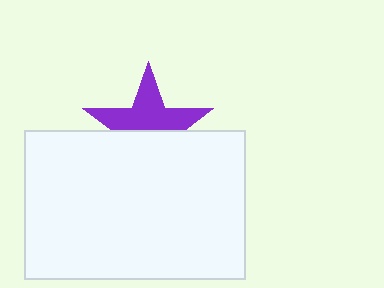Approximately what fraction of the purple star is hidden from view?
Roughly 46% of the purple star is hidden behind the white rectangle.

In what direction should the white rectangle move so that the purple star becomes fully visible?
The white rectangle should move down. That is the shortest direction to clear the overlap and leave the purple star fully visible.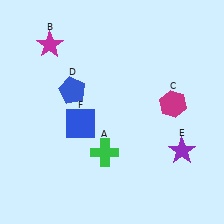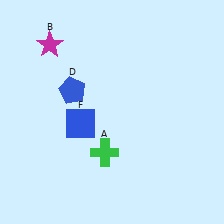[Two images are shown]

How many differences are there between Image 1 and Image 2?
There are 2 differences between the two images.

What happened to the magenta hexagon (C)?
The magenta hexagon (C) was removed in Image 2. It was in the top-right area of Image 1.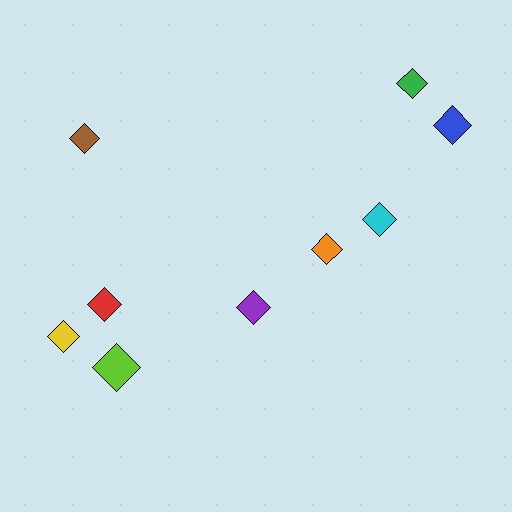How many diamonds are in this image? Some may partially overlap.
There are 9 diamonds.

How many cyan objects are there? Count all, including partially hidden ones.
There is 1 cyan object.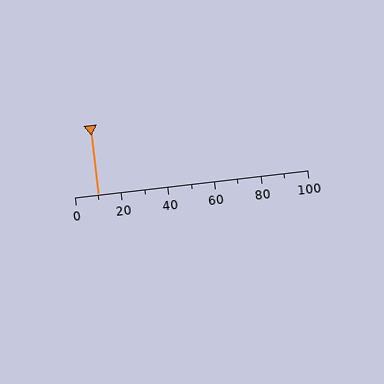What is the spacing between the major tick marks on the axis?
The major ticks are spaced 20 apart.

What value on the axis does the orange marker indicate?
The marker indicates approximately 10.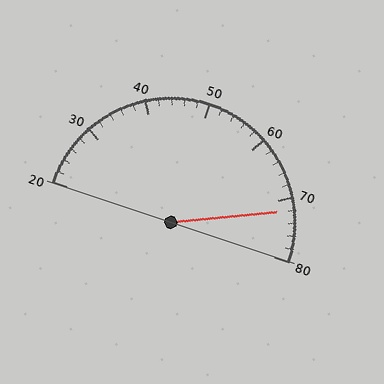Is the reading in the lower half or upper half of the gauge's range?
The reading is in the upper half of the range (20 to 80).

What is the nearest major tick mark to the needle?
The nearest major tick mark is 70.